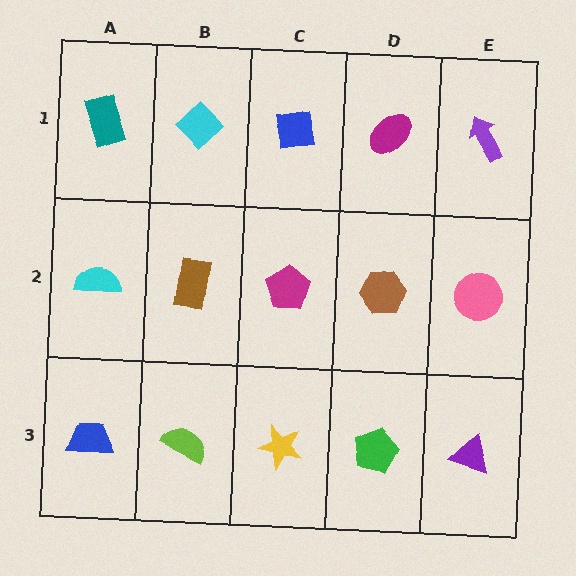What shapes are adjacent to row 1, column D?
A brown hexagon (row 2, column D), a blue square (row 1, column C), a purple arrow (row 1, column E).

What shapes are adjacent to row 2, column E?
A purple arrow (row 1, column E), a purple triangle (row 3, column E), a brown hexagon (row 2, column D).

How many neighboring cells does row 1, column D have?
3.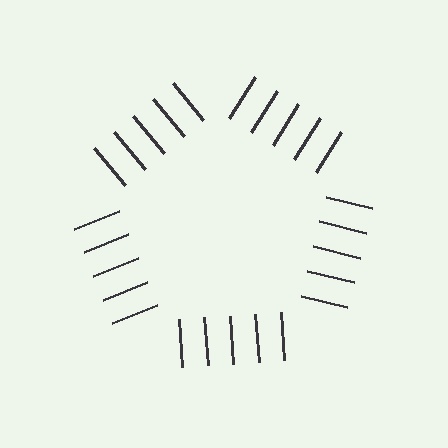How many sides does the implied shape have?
5 sides — the line-ends trace a pentagon.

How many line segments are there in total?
25 — 5 along each of the 5 edges.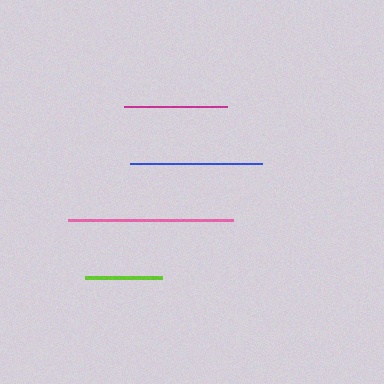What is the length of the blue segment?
The blue segment is approximately 132 pixels long.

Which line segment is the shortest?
The lime line is the shortest at approximately 77 pixels.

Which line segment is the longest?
The pink line is the longest at approximately 164 pixels.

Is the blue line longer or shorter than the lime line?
The blue line is longer than the lime line.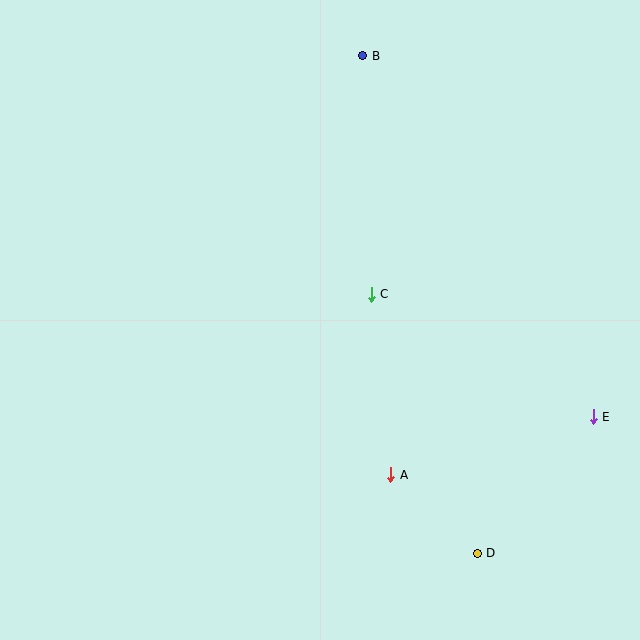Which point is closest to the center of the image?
Point C at (371, 294) is closest to the center.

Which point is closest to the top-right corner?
Point B is closest to the top-right corner.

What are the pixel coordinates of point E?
Point E is at (593, 417).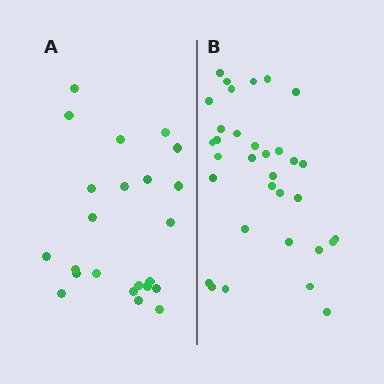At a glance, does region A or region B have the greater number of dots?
Region B (the right region) has more dots.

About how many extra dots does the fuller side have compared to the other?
Region B has roughly 10 or so more dots than region A.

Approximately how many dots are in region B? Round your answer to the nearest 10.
About 30 dots. (The exact count is 33, which rounds to 30.)